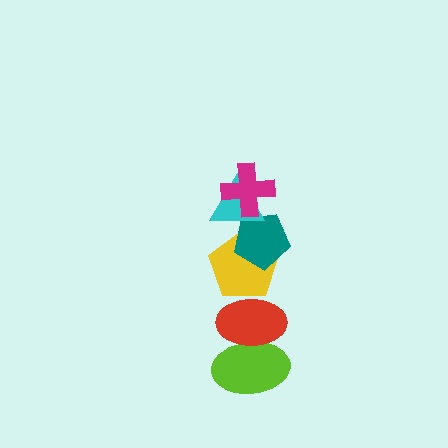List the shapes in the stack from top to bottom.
From top to bottom: the magenta cross, the cyan triangle, the teal pentagon, the yellow pentagon, the red ellipse, the lime ellipse.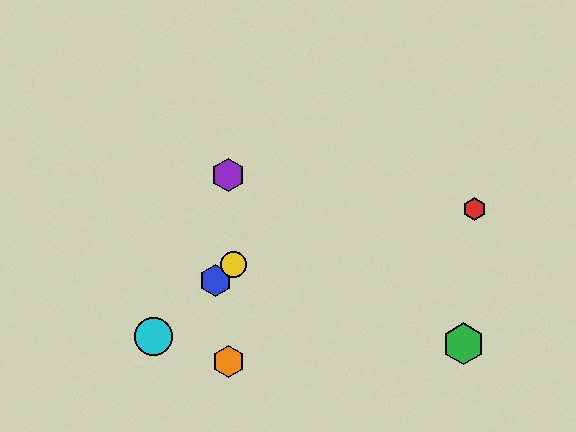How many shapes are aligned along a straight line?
3 shapes (the blue hexagon, the yellow circle, the cyan circle) are aligned along a straight line.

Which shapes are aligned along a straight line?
The blue hexagon, the yellow circle, the cyan circle are aligned along a straight line.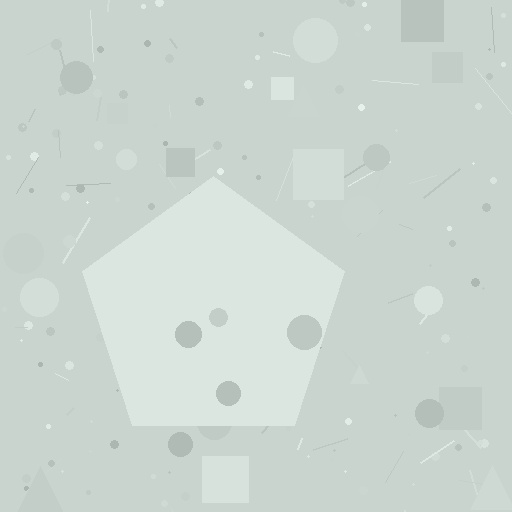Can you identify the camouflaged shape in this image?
The camouflaged shape is a pentagon.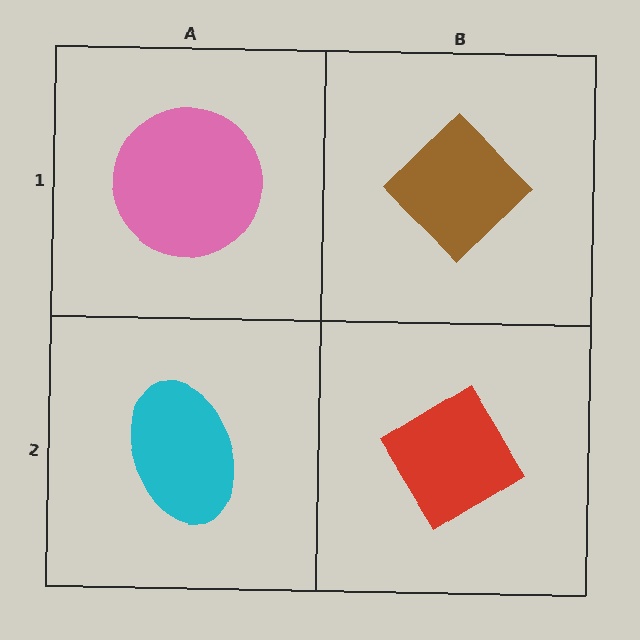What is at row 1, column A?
A pink circle.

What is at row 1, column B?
A brown diamond.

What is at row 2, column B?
A red diamond.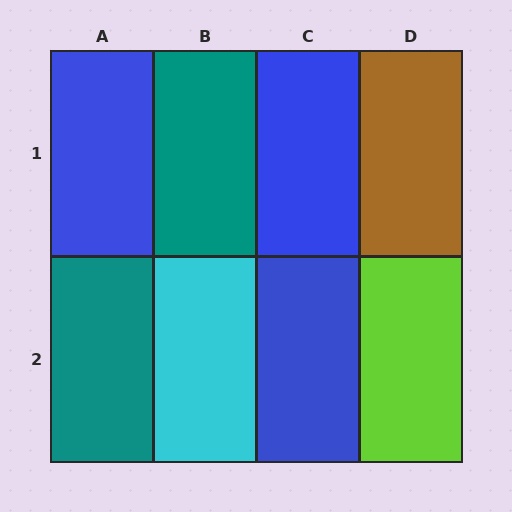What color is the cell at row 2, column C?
Blue.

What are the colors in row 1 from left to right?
Blue, teal, blue, brown.